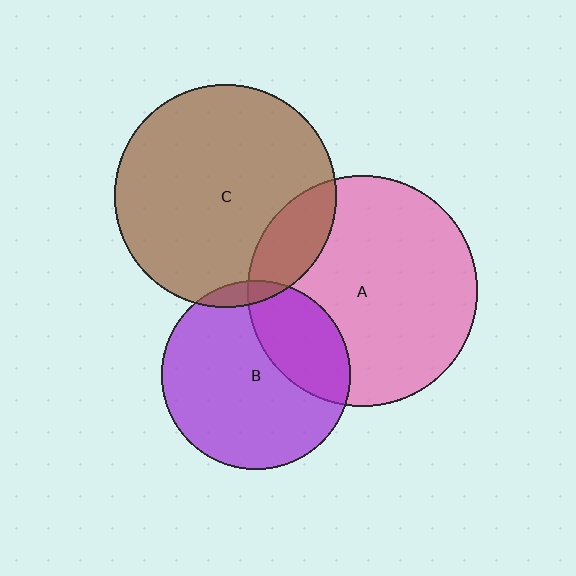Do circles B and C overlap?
Yes.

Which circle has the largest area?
Circle A (pink).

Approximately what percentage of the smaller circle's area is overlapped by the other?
Approximately 5%.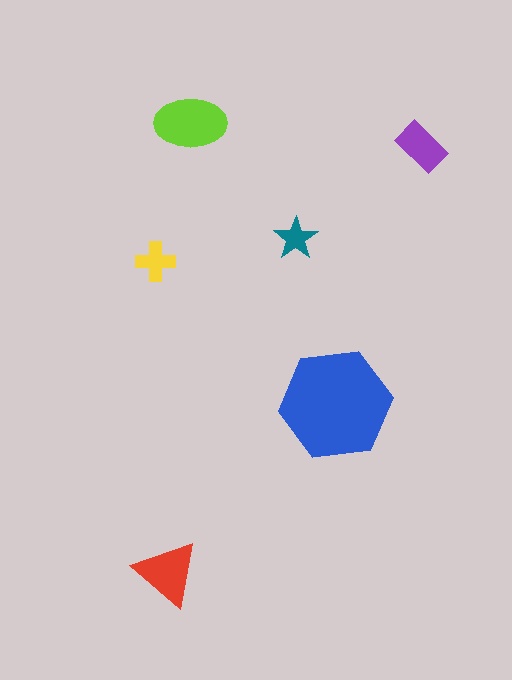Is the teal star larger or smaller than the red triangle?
Smaller.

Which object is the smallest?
The teal star.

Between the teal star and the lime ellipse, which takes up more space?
The lime ellipse.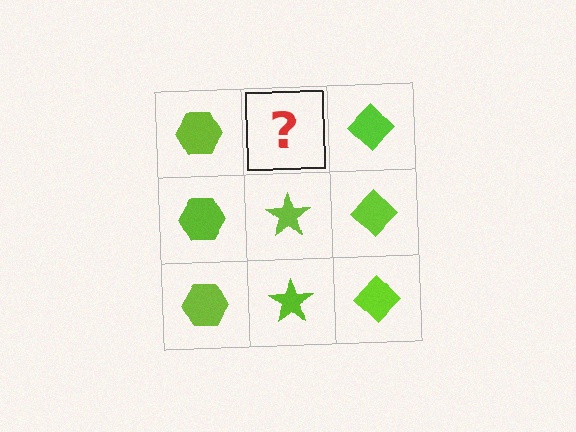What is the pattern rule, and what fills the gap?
The rule is that each column has a consistent shape. The gap should be filled with a lime star.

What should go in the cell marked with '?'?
The missing cell should contain a lime star.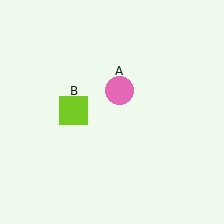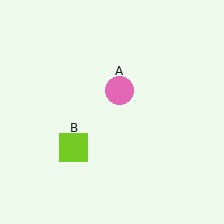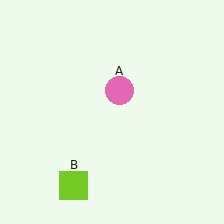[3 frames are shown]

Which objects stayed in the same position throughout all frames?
Pink circle (object A) remained stationary.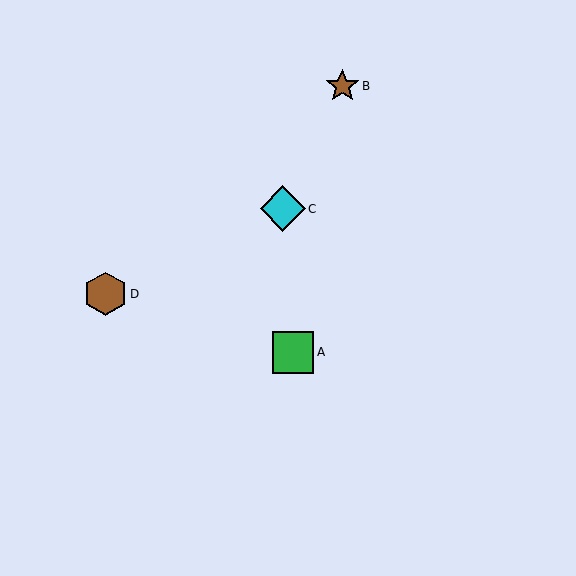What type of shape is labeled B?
Shape B is a brown star.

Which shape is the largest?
The cyan diamond (labeled C) is the largest.